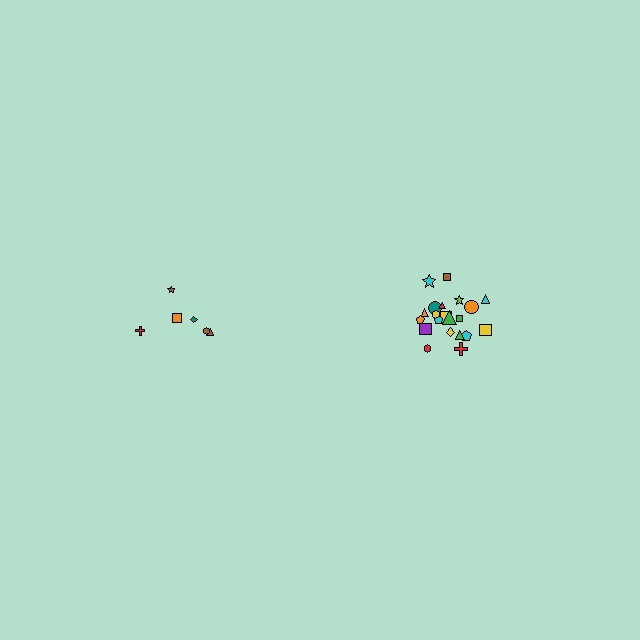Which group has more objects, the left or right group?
The right group.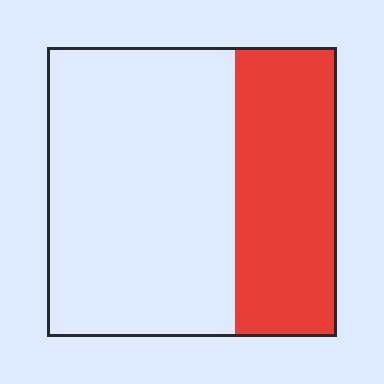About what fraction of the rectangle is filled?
About one third (1/3).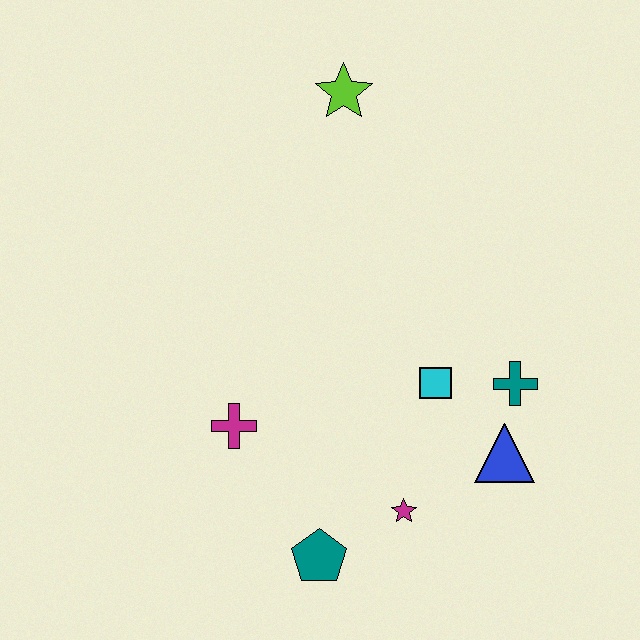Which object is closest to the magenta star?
The teal pentagon is closest to the magenta star.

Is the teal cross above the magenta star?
Yes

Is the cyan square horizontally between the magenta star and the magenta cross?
No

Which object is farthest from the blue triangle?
The lime star is farthest from the blue triangle.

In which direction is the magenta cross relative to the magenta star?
The magenta cross is to the left of the magenta star.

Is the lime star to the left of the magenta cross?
No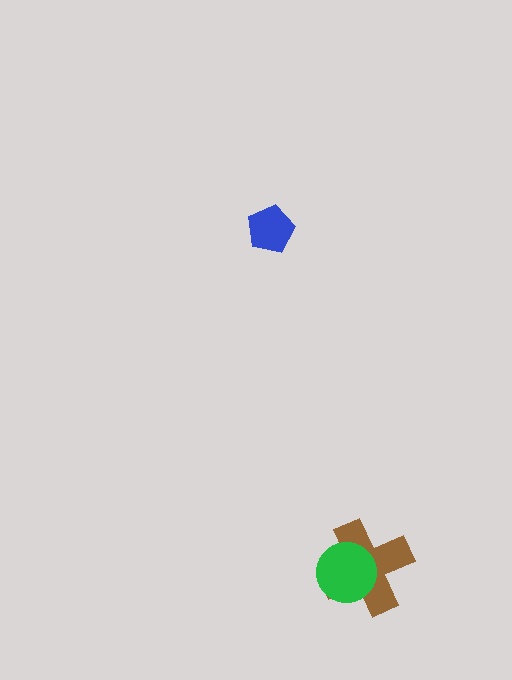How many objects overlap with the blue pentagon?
0 objects overlap with the blue pentagon.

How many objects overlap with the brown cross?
1 object overlaps with the brown cross.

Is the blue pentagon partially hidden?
No, no other shape covers it.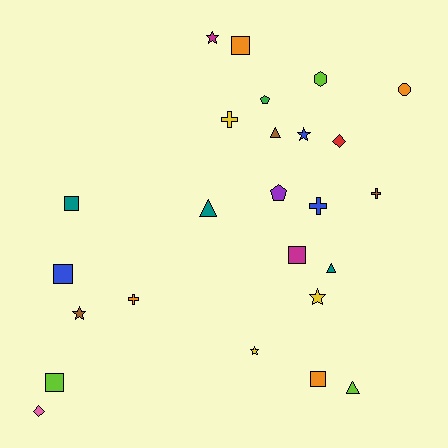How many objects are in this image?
There are 25 objects.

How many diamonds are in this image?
There are 2 diamonds.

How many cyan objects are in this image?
There are no cyan objects.